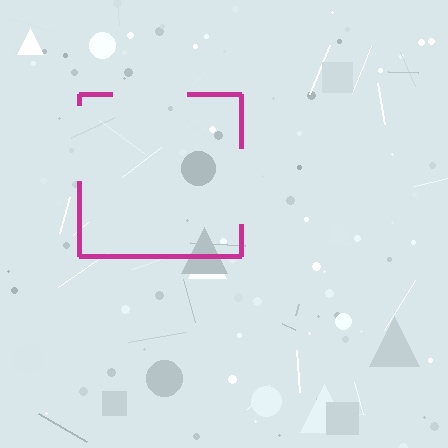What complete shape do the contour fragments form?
The contour fragments form a square.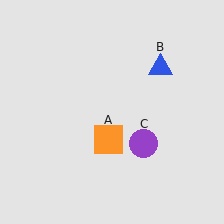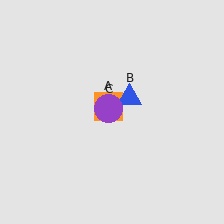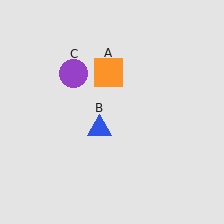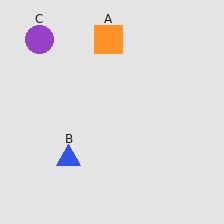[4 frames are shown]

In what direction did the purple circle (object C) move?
The purple circle (object C) moved up and to the left.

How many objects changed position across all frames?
3 objects changed position: orange square (object A), blue triangle (object B), purple circle (object C).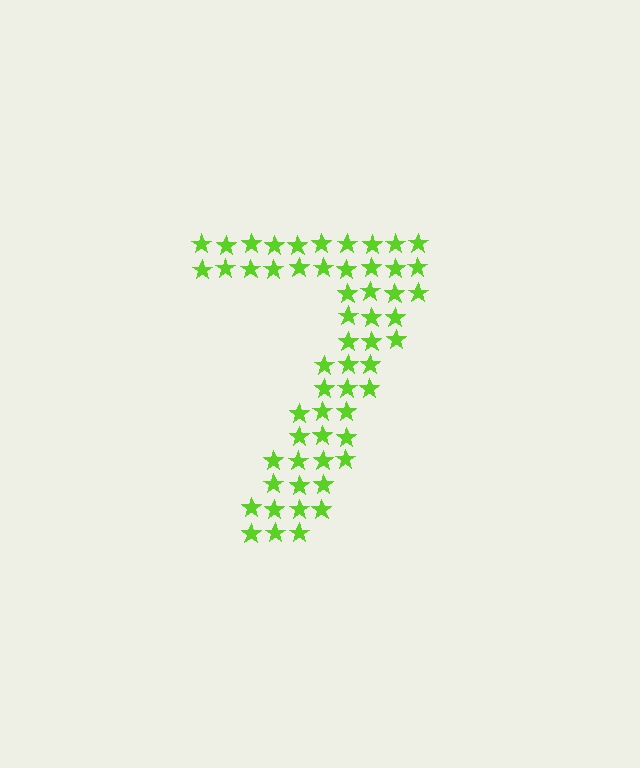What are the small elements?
The small elements are stars.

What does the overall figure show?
The overall figure shows the digit 7.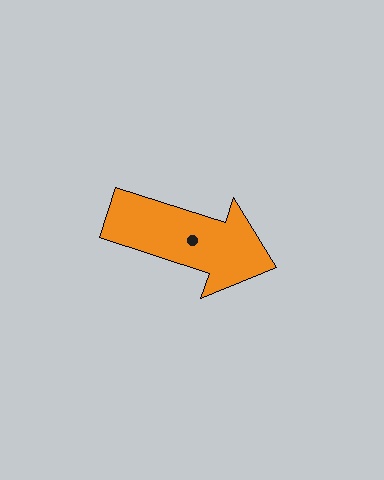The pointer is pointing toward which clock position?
Roughly 4 o'clock.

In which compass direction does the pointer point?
East.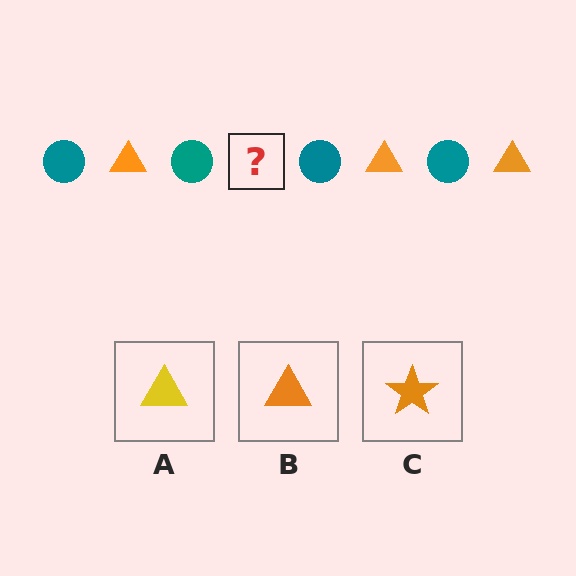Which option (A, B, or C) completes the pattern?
B.